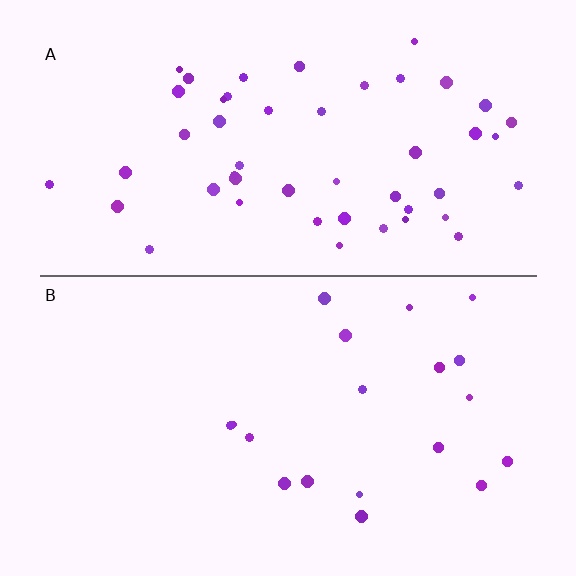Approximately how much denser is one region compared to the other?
Approximately 2.6× — region A over region B.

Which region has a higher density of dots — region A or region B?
A (the top).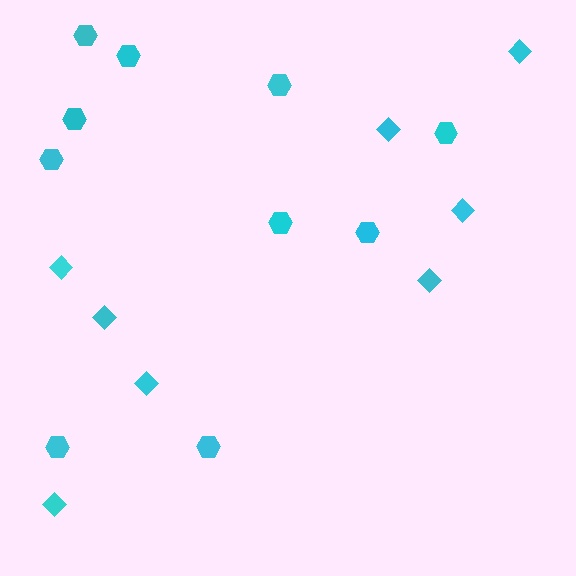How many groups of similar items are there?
There are 2 groups: one group of diamonds (8) and one group of hexagons (10).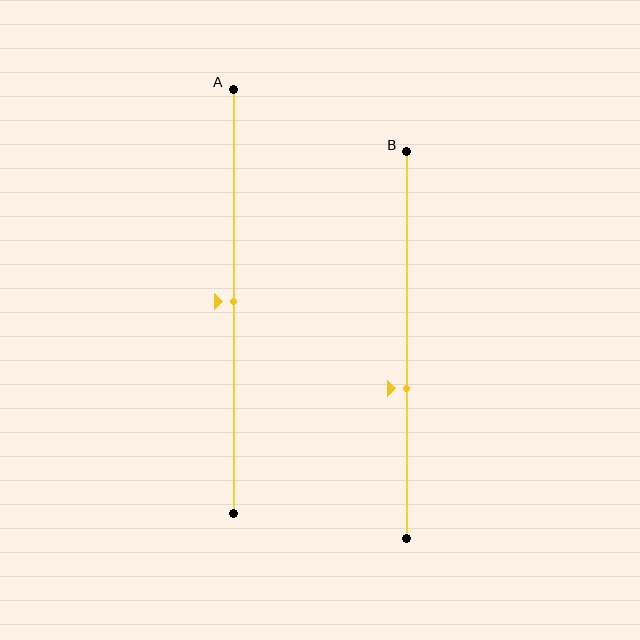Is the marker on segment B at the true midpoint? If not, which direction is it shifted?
No, the marker on segment B is shifted downward by about 11% of the segment length.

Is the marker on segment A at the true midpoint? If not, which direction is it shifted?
Yes, the marker on segment A is at the true midpoint.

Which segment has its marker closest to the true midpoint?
Segment A has its marker closest to the true midpoint.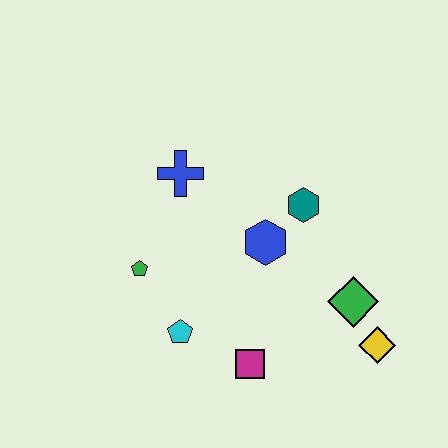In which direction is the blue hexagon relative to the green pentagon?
The blue hexagon is to the right of the green pentagon.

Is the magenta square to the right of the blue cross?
Yes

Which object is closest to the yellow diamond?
The green diamond is closest to the yellow diamond.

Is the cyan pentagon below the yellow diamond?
No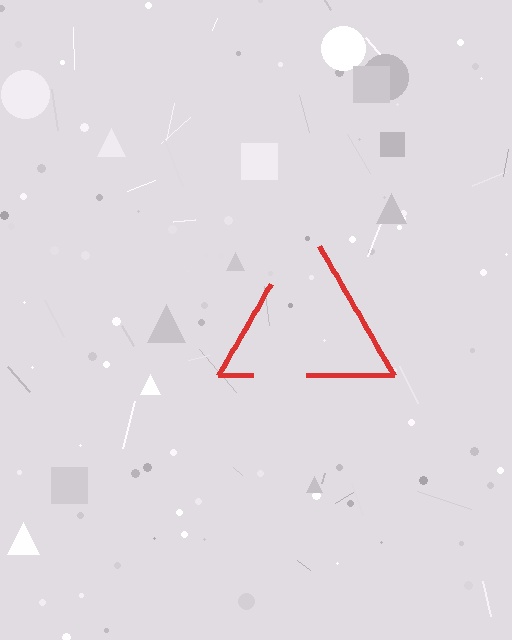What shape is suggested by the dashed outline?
The dashed outline suggests a triangle.